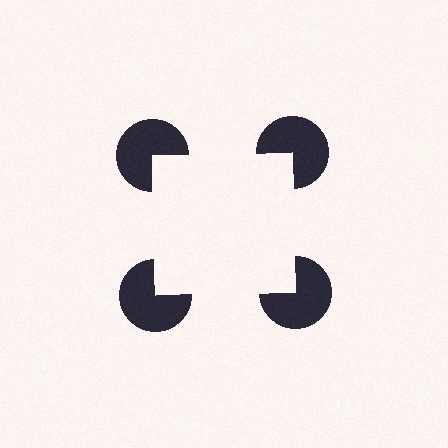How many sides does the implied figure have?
4 sides.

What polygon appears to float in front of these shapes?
An illusory square — its edges are inferred from the aligned wedge cuts in the pac-man discs, not physically drawn.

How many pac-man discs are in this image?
There are 4 — one at each vertex of the illusory square.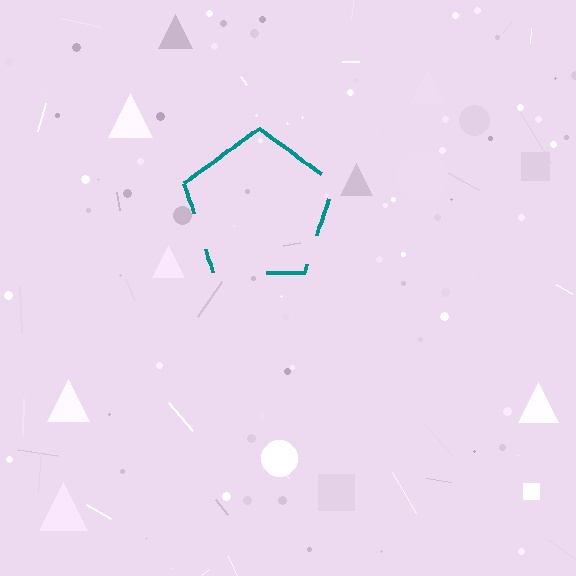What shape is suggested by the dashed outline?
The dashed outline suggests a pentagon.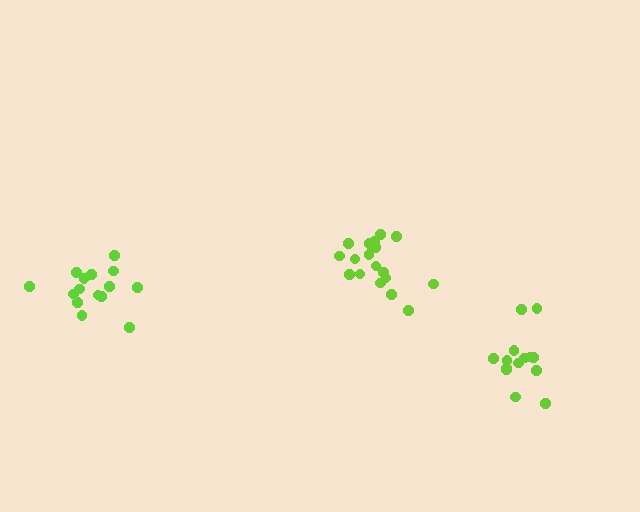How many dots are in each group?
Group 1: 15 dots, Group 2: 18 dots, Group 3: 14 dots (47 total).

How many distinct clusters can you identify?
There are 3 distinct clusters.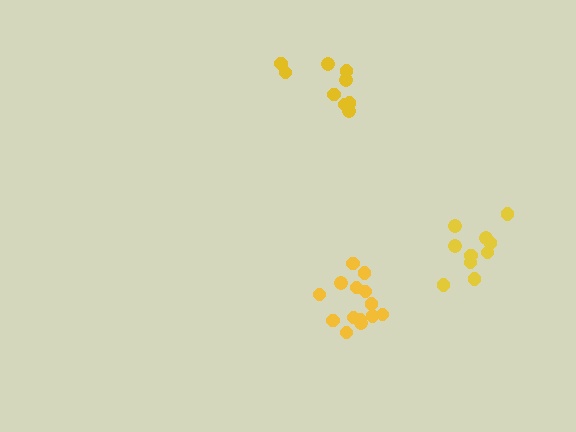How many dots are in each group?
Group 1: 9 dots, Group 2: 14 dots, Group 3: 10 dots (33 total).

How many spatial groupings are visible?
There are 3 spatial groupings.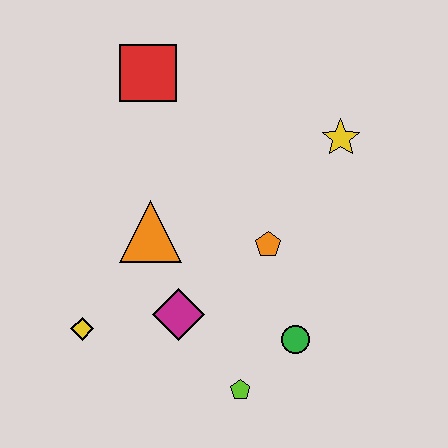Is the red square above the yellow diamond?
Yes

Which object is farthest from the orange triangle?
The yellow star is farthest from the orange triangle.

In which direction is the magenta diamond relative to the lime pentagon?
The magenta diamond is above the lime pentagon.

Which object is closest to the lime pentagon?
The green circle is closest to the lime pentagon.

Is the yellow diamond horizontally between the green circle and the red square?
No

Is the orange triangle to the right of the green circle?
No